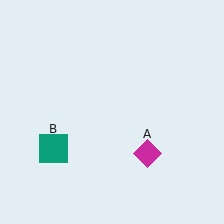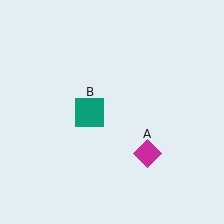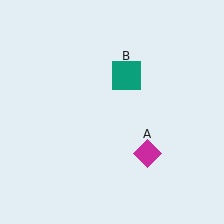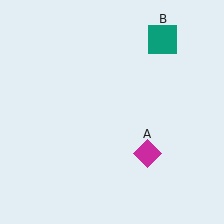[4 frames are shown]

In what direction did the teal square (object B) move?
The teal square (object B) moved up and to the right.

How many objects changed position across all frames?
1 object changed position: teal square (object B).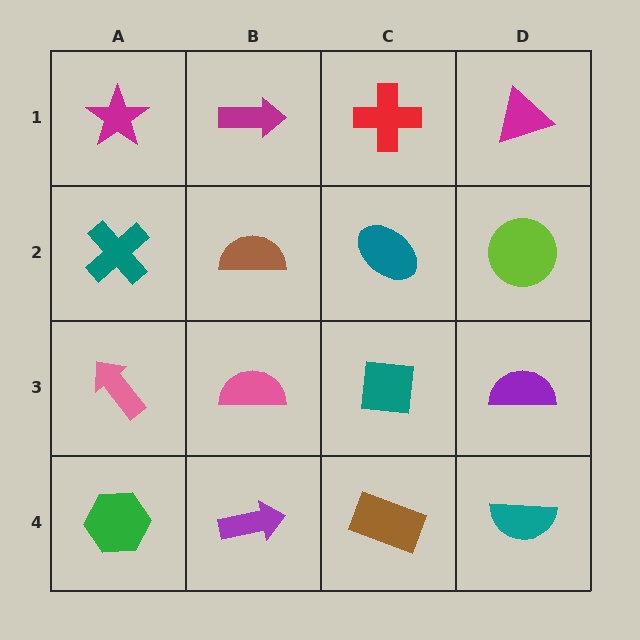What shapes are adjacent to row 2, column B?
A magenta arrow (row 1, column B), a pink semicircle (row 3, column B), a teal cross (row 2, column A), a teal ellipse (row 2, column C).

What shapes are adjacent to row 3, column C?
A teal ellipse (row 2, column C), a brown rectangle (row 4, column C), a pink semicircle (row 3, column B), a purple semicircle (row 3, column D).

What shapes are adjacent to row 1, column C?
A teal ellipse (row 2, column C), a magenta arrow (row 1, column B), a magenta triangle (row 1, column D).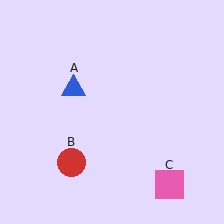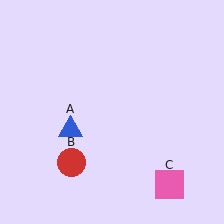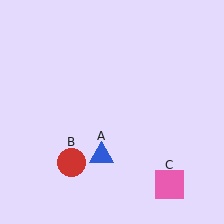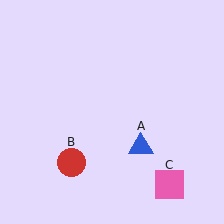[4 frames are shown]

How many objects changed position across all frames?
1 object changed position: blue triangle (object A).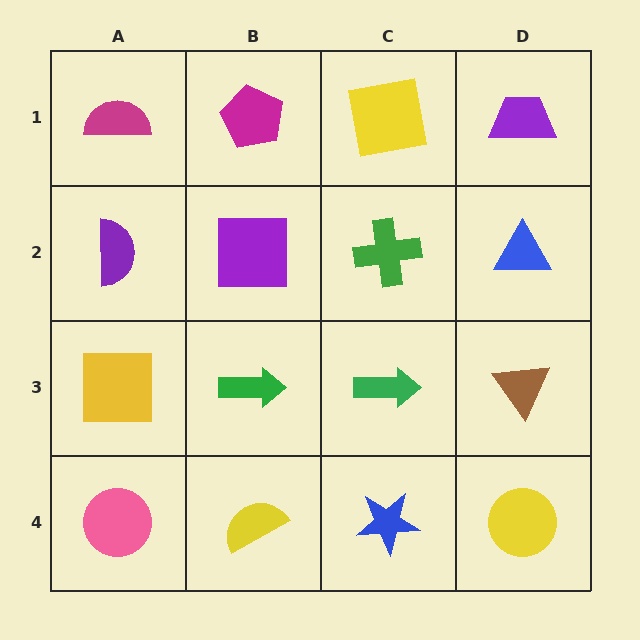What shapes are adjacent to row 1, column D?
A blue triangle (row 2, column D), a yellow square (row 1, column C).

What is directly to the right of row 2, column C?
A blue triangle.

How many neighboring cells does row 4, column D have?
2.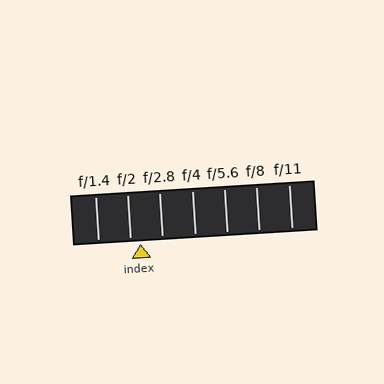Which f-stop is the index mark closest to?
The index mark is closest to f/2.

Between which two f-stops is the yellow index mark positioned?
The index mark is between f/2 and f/2.8.